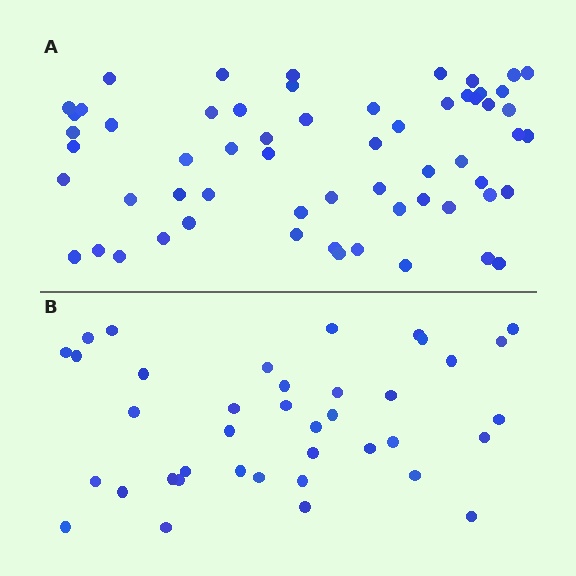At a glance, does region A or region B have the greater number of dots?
Region A (the top region) has more dots.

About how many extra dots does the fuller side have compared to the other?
Region A has approximately 20 more dots than region B.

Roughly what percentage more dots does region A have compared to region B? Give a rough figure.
About 55% more.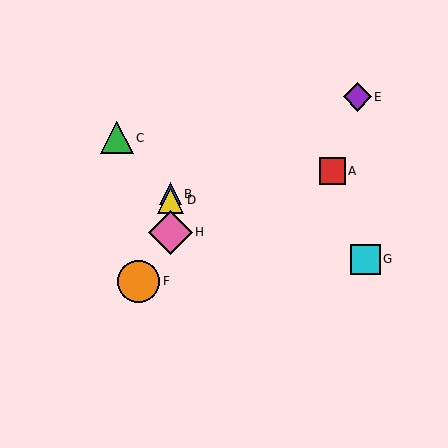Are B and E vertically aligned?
No, B is at x≈170 and E is at x≈357.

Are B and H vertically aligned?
Yes, both are at x≈170.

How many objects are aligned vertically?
3 objects (B, D, H) are aligned vertically.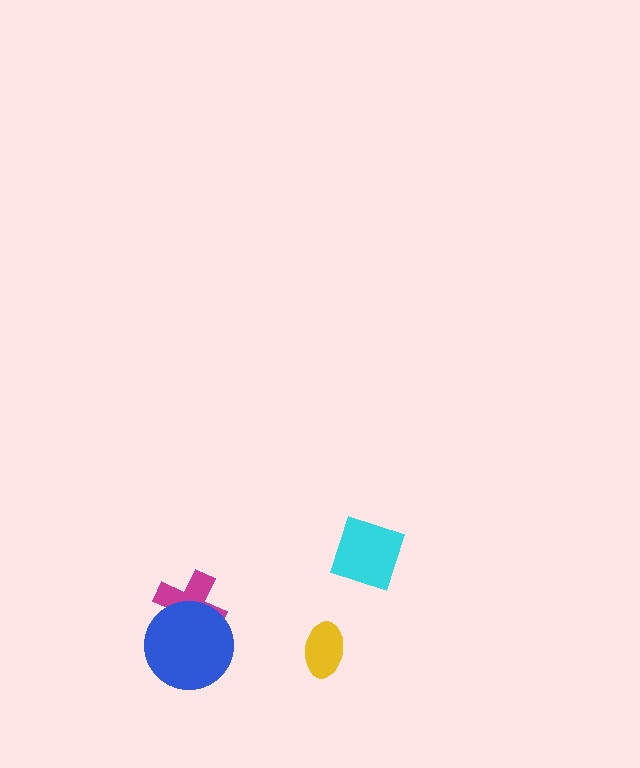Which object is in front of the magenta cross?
The blue circle is in front of the magenta cross.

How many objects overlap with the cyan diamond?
0 objects overlap with the cyan diamond.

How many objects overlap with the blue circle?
1 object overlaps with the blue circle.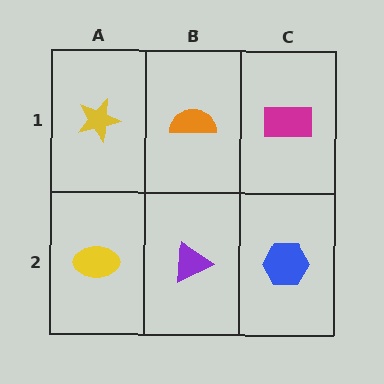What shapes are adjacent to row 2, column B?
An orange semicircle (row 1, column B), a yellow ellipse (row 2, column A), a blue hexagon (row 2, column C).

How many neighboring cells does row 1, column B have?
3.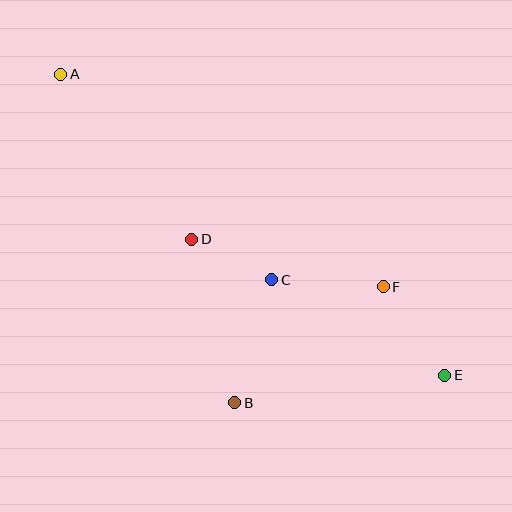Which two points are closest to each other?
Points C and D are closest to each other.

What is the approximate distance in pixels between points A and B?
The distance between A and B is approximately 372 pixels.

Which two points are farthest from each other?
Points A and E are farthest from each other.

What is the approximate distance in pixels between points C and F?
The distance between C and F is approximately 112 pixels.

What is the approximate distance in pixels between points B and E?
The distance between B and E is approximately 212 pixels.